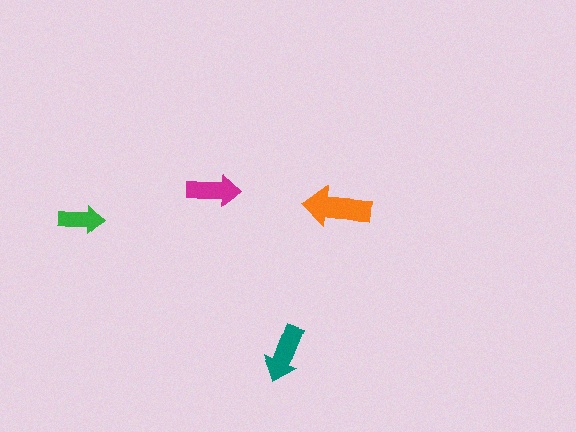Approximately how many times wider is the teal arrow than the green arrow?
About 1.5 times wider.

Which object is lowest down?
The teal arrow is bottommost.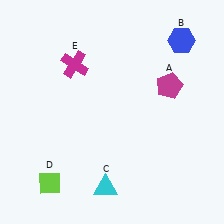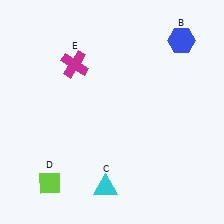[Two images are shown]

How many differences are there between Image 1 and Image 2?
There is 1 difference between the two images.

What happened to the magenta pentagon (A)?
The magenta pentagon (A) was removed in Image 2. It was in the top-right area of Image 1.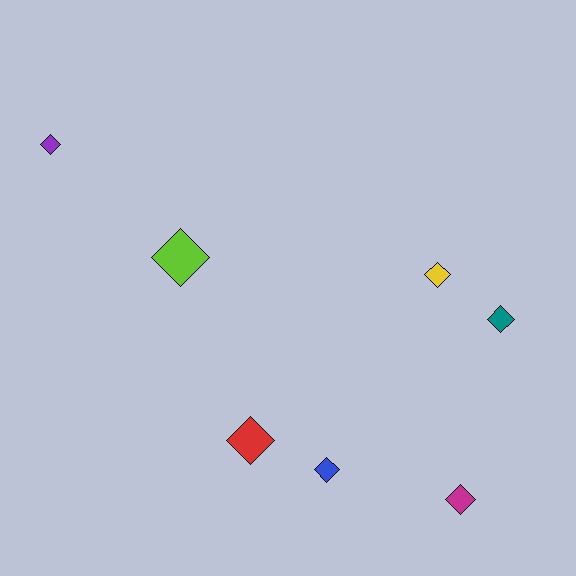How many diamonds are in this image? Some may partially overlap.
There are 7 diamonds.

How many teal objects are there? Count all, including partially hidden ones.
There is 1 teal object.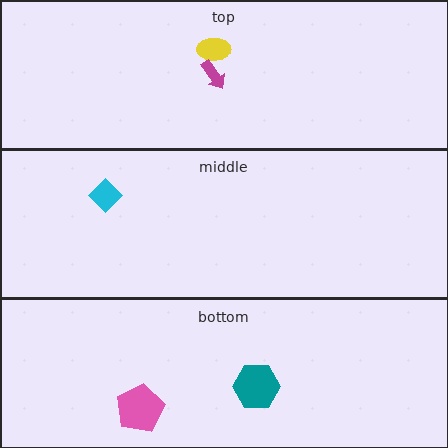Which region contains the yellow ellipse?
The top region.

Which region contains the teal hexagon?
The bottom region.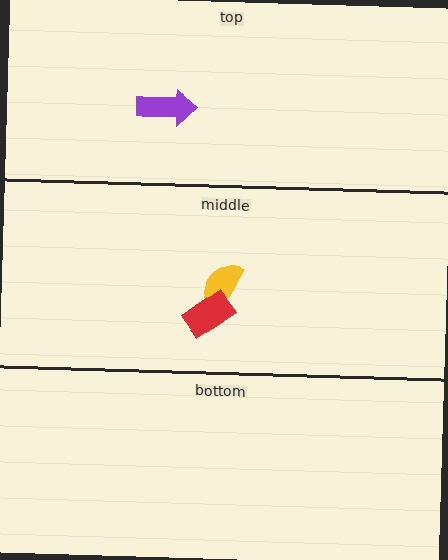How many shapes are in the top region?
1.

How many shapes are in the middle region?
2.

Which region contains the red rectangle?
The middle region.